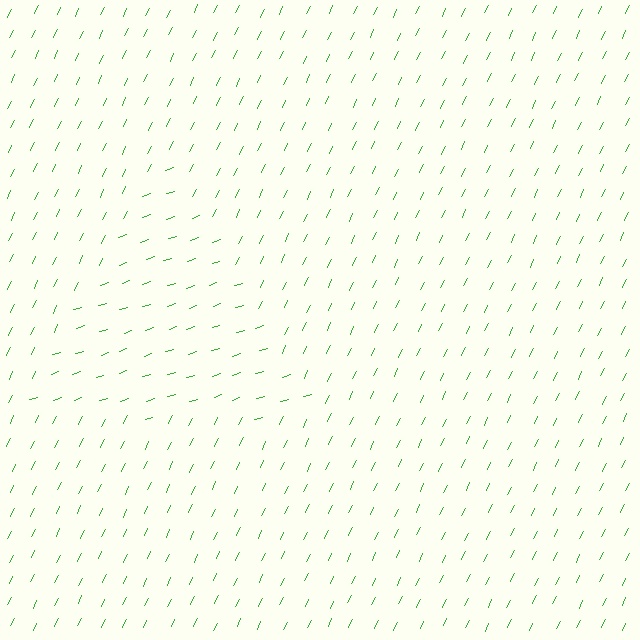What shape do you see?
I see a triangle.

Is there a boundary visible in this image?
Yes, there is a texture boundary formed by a change in line orientation.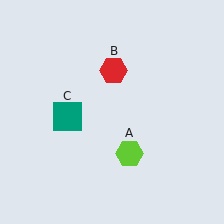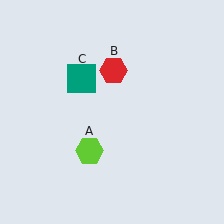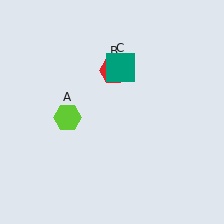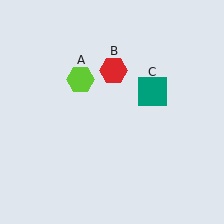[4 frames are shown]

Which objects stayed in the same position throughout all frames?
Red hexagon (object B) remained stationary.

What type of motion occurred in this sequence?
The lime hexagon (object A), teal square (object C) rotated clockwise around the center of the scene.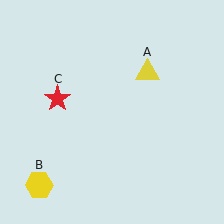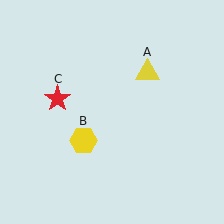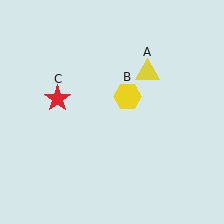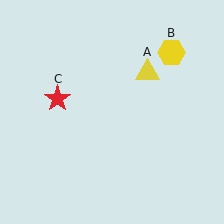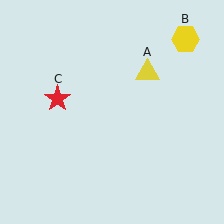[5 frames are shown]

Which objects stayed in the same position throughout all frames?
Yellow triangle (object A) and red star (object C) remained stationary.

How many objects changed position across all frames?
1 object changed position: yellow hexagon (object B).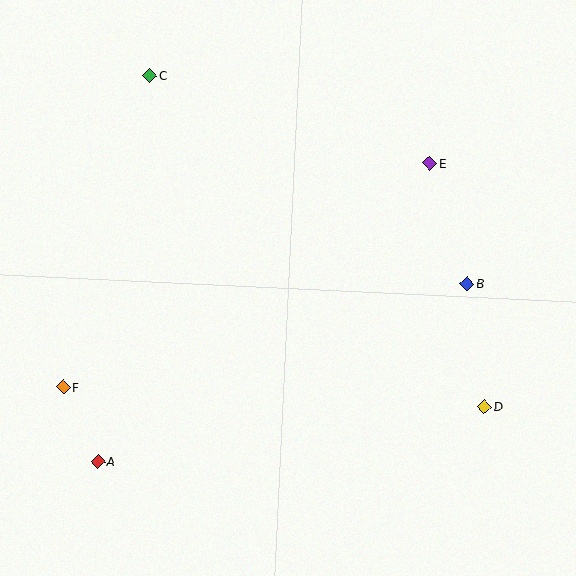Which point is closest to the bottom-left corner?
Point A is closest to the bottom-left corner.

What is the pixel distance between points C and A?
The distance between C and A is 389 pixels.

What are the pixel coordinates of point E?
Point E is at (430, 163).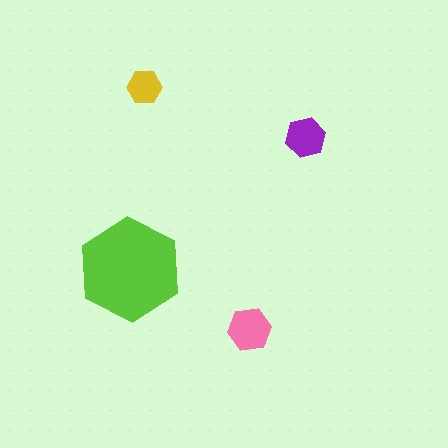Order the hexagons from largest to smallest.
the lime one, the pink one, the purple one, the yellow one.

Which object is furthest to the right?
The purple hexagon is rightmost.